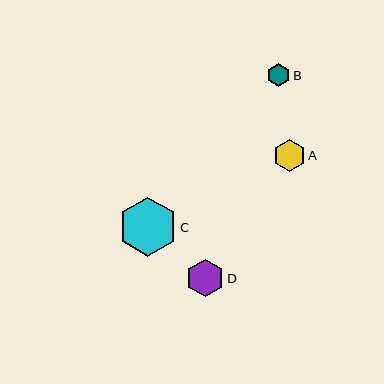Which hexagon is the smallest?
Hexagon B is the smallest with a size of approximately 23 pixels.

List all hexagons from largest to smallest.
From largest to smallest: C, D, A, B.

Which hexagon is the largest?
Hexagon C is the largest with a size of approximately 59 pixels.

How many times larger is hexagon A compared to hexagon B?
Hexagon A is approximately 1.4 times the size of hexagon B.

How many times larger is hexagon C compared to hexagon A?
Hexagon C is approximately 1.8 times the size of hexagon A.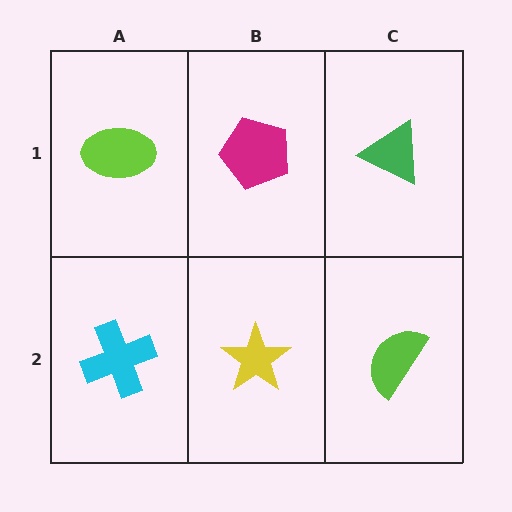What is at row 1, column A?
A lime ellipse.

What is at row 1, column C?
A green triangle.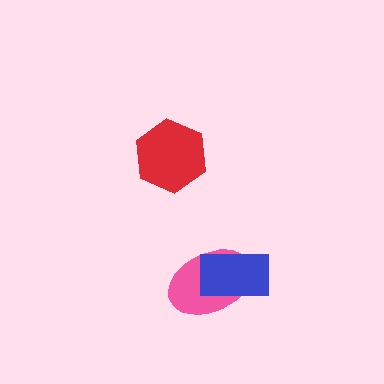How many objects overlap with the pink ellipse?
1 object overlaps with the pink ellipse.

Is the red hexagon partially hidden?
No, no other shape covers it.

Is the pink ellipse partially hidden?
Yes, it is partially covered by another shape.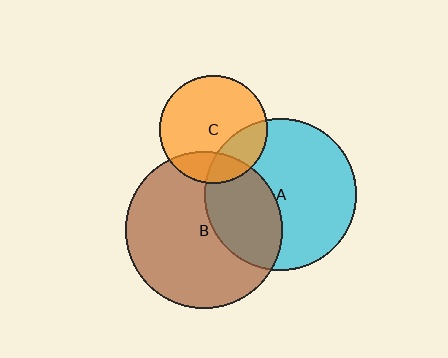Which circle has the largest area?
Circle B (brown).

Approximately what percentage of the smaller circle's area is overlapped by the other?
Approximately 25%.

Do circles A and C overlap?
Yes.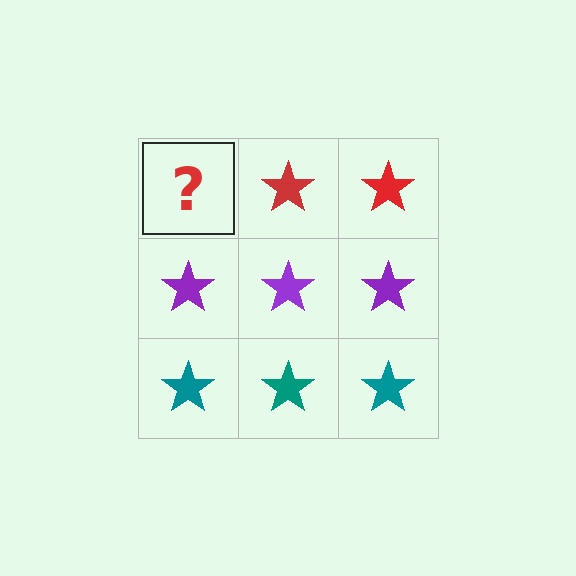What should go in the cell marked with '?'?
The missing cell should contain a red star.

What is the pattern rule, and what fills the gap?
The rule is that each row has a consistent color. The gap should be filled with a red star.